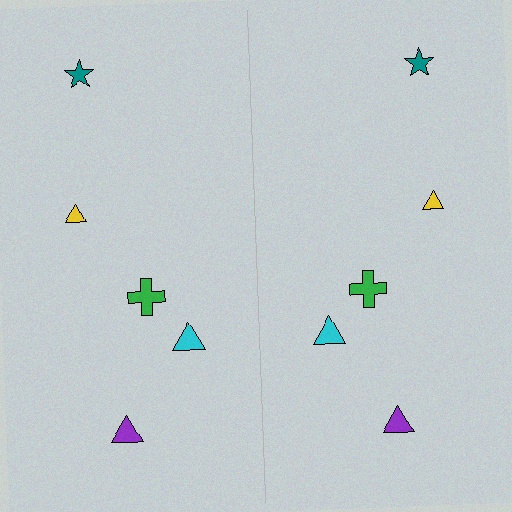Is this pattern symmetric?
Yes, this pattern has bilateral (reflection) symmetry.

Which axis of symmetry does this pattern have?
The pattern has a vertical axis of symmetry running through the center of the image.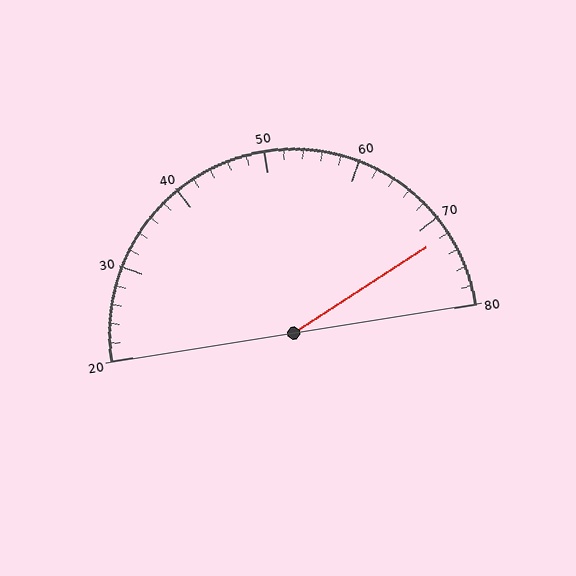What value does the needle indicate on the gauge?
The needle indicates approximately 72.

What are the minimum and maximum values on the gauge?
The gauge ranges from 20 to 80.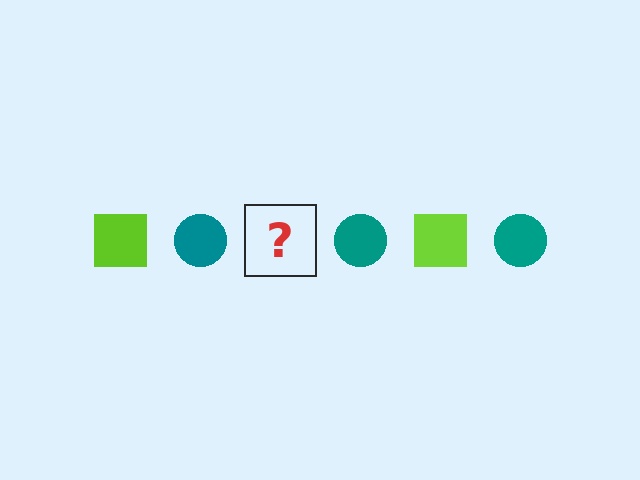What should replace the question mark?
The question mark should be replaced with a lime square.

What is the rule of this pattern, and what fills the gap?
The rule is that the pattern alternates between lime square and teal circle. The gap should be filled with a lime square.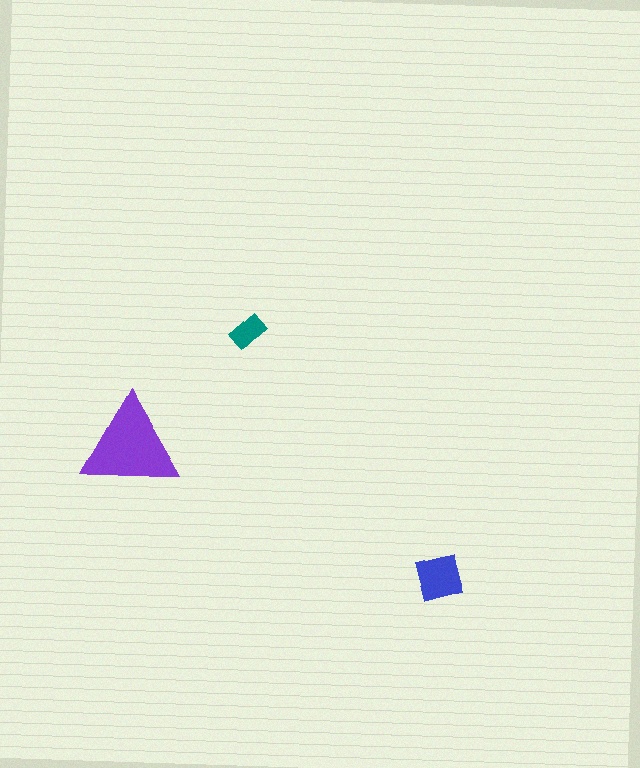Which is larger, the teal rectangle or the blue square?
The blue square.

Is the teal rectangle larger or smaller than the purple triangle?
Smaller.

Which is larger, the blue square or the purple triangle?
The purple triangle.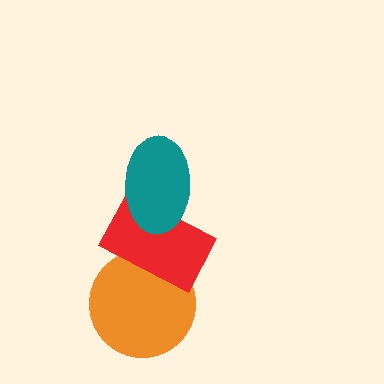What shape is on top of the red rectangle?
The teal ellipse is on top of the red rectangle.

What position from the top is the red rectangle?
The red rectangle is 2nd from the top.